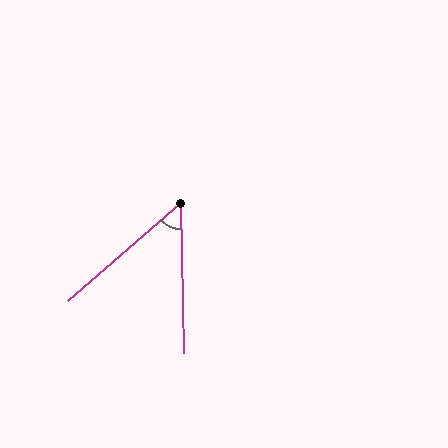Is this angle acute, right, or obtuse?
It is acute.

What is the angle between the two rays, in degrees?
Approximately 50 degrees.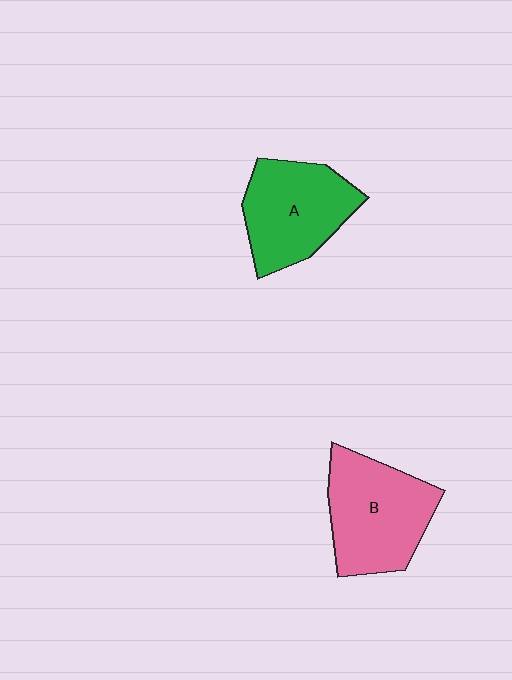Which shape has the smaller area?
Shape A (green).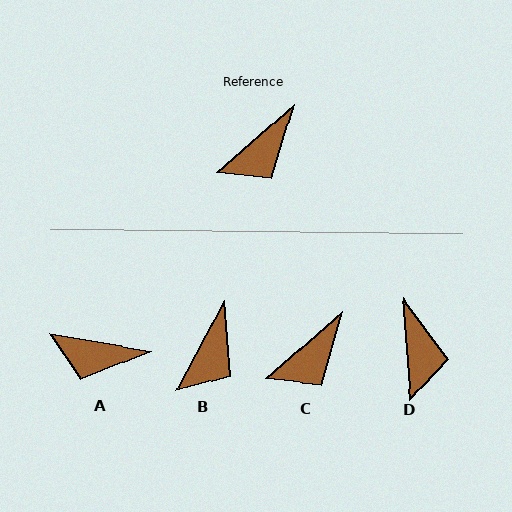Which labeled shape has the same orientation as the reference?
C.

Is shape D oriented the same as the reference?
No, it is off by about 53 degrees.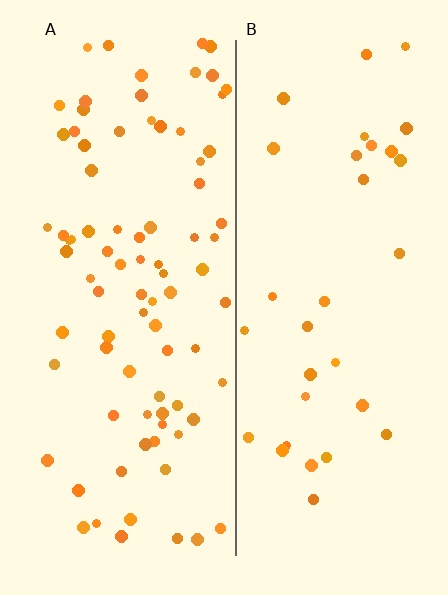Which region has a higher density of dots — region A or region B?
A (the left).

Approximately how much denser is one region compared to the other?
Approximately 2.6× — region A over region B.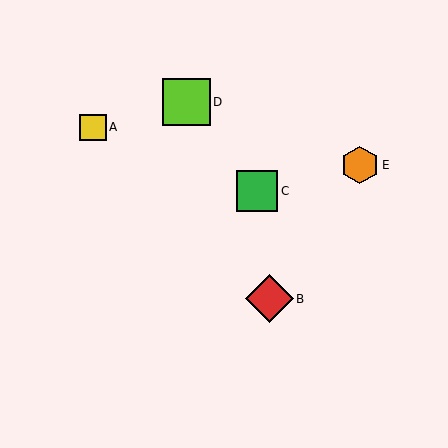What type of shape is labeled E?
Shape E is an orange hexagon.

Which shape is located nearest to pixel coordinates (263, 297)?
The red diamond (labeled B) at (269, 299) is nearest to that location.